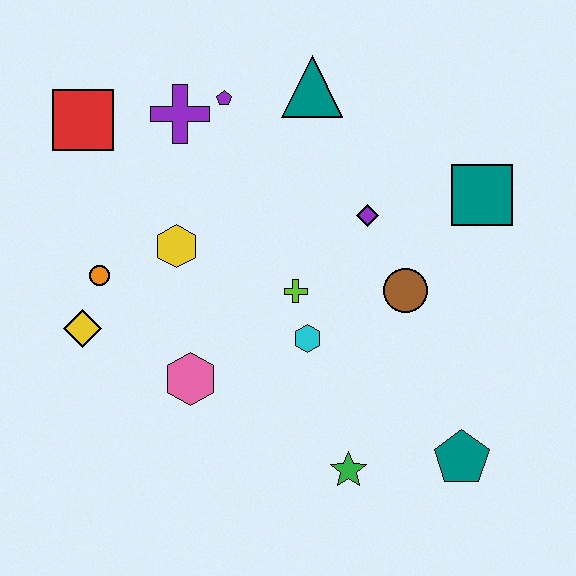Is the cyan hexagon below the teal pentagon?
No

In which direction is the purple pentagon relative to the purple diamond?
The purple pentagon is to the left of the purple diamond.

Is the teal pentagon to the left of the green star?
No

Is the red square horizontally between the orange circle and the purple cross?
No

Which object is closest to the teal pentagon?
The green star is closest to the teal pentagon.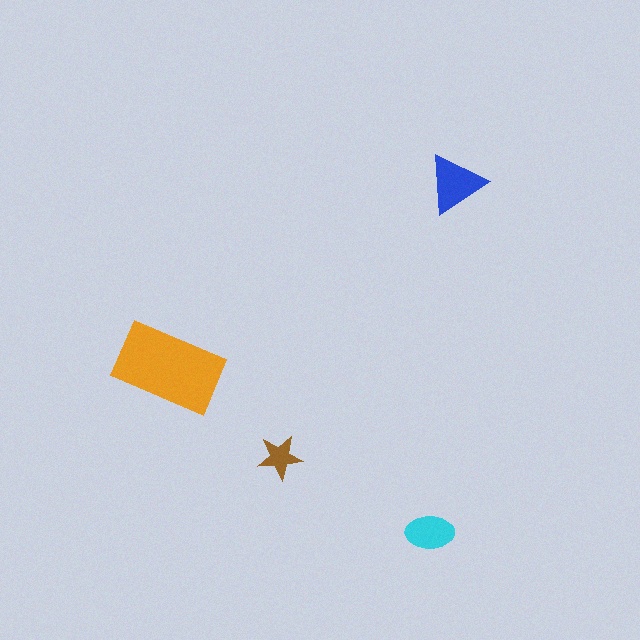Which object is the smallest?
The brown star.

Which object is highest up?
The blue triangle is topmost.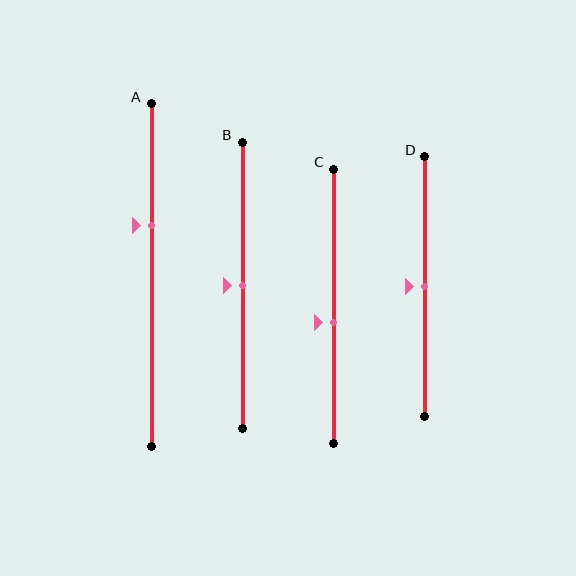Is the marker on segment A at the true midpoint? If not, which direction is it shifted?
No, the marker on segment A is shifted upward by about 15% of the segment length.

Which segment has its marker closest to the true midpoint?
Segment B has its marker closest to the true midpoint.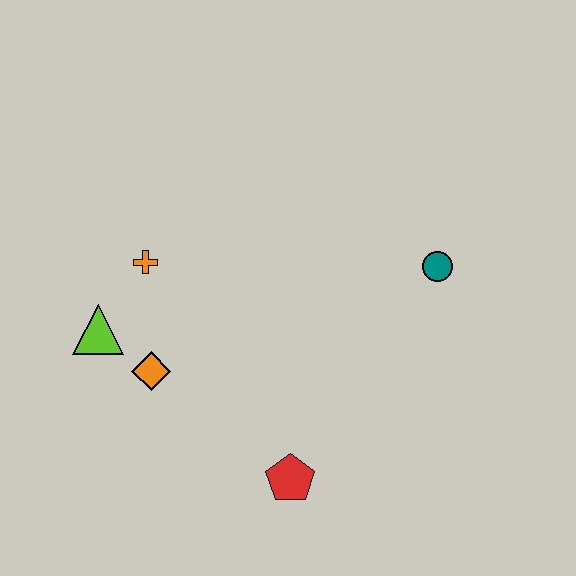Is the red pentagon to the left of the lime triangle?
No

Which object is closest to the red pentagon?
The orange diamond is closest to the red pentagon.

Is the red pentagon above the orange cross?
No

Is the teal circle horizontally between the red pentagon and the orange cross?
No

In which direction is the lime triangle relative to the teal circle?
The lime triangle is to the left of the teal circle.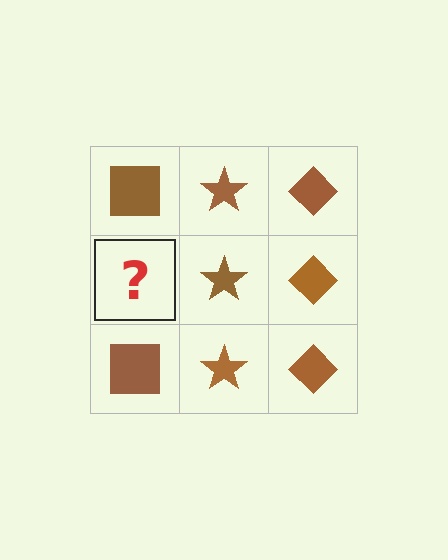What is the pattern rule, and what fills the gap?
The rule is that each column has a consistent shape. The gap should be filled with a brown square.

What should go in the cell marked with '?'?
The missing cell should contain a brown square.